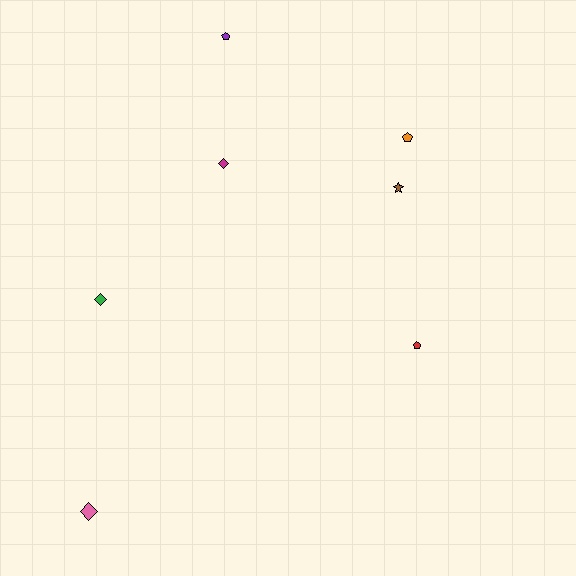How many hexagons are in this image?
There are no hexagons.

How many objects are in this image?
There are 7 objects.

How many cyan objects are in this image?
There are no cyan objects.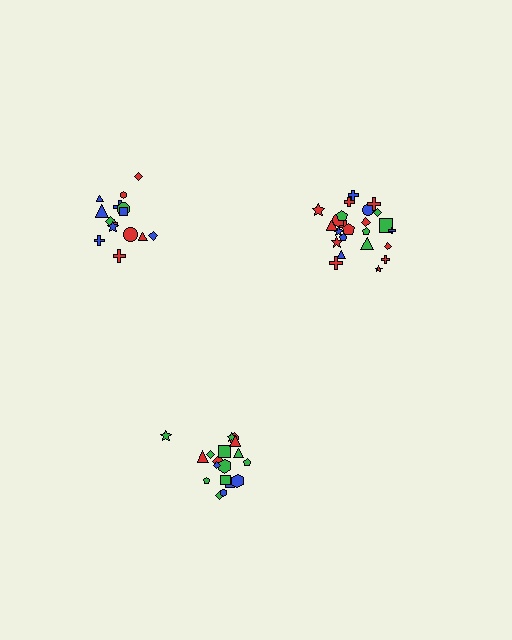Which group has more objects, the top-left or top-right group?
The top-right group.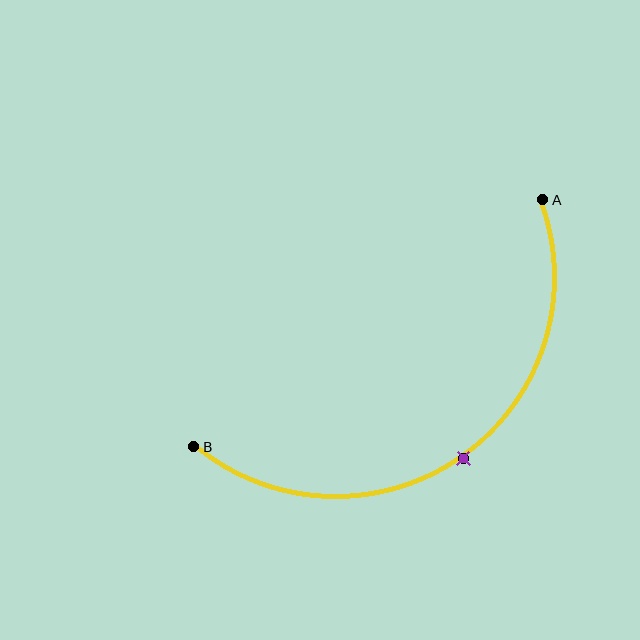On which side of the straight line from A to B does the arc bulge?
The arc bulges below and to the right of the straight line connecting A and B.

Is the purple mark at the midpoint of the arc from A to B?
Yes. The purple mark lies on the arc at equal arc-length from both A and B — it is the arc midpoint.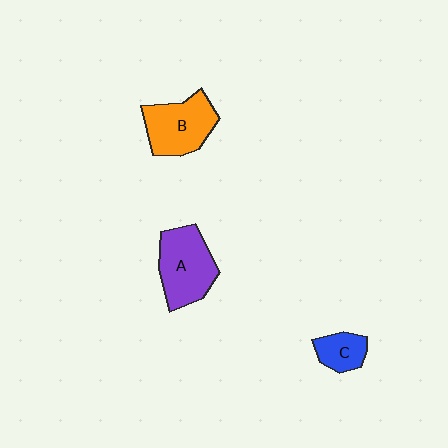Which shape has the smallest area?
Shape C (blue).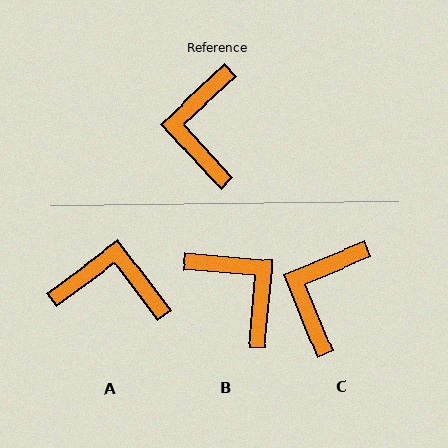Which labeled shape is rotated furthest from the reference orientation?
B, about 138 degrees away.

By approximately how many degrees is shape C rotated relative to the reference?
Approximately 20 degrees clockwise.